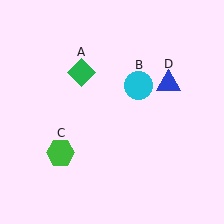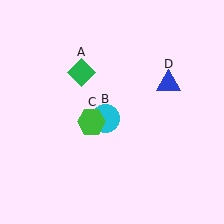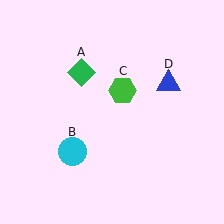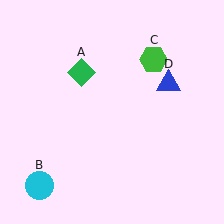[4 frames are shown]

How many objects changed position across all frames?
2 objects changed position: cyan circle (object B), green hexagon (object C).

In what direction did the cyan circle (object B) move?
The cyan circle (object B) moved down and to the left.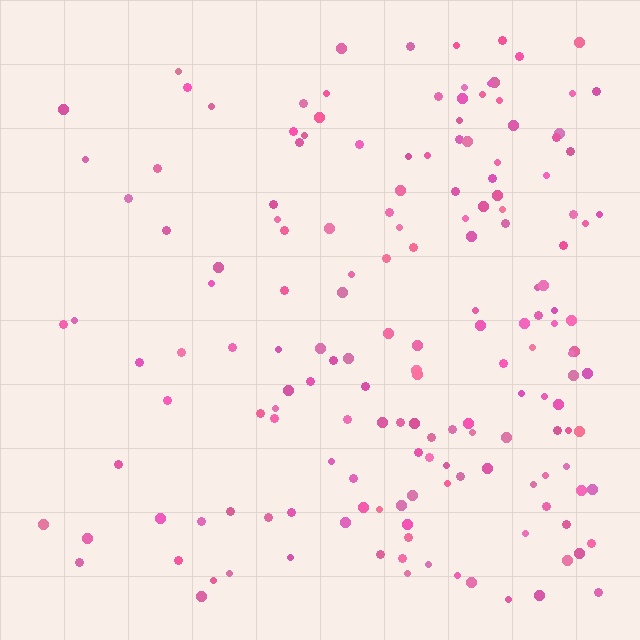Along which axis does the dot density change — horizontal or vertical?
Horizontal.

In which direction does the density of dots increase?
From left to right, with the right side densest.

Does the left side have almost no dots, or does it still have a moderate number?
Still a moderate number, just noticeably fewer than the right.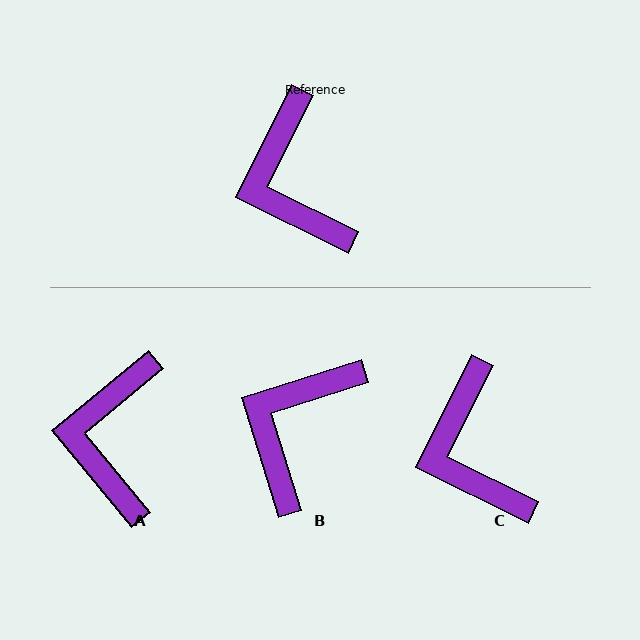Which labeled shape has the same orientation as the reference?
C.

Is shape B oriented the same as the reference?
No, it is off by about 46 degrees.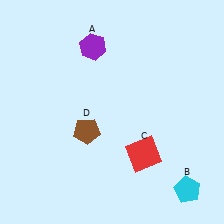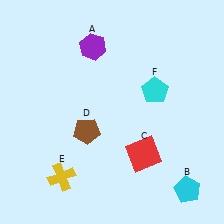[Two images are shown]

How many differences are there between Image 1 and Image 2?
There are 2 differences between the two images.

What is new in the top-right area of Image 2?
A cyan pentagon (F) was added in the top-right area of Image 2.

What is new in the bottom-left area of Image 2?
A yellow cross (E) was added in the bottom-left area of Image 2.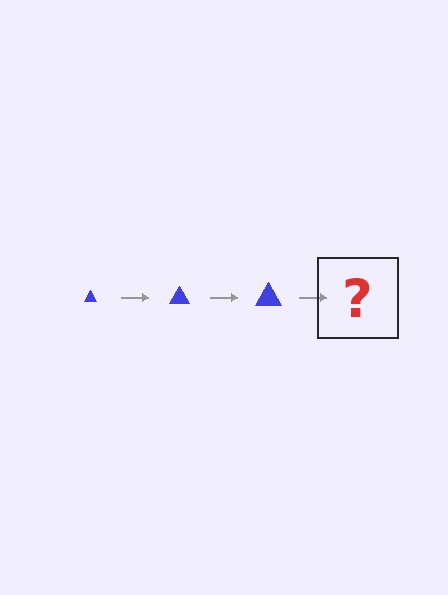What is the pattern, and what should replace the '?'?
The pattern is that the triangle gets progressively larger each step. The '?' should be a blue triangle, larger than the previous one.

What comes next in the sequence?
The next element should be a blue triangle, larger than the previous one.